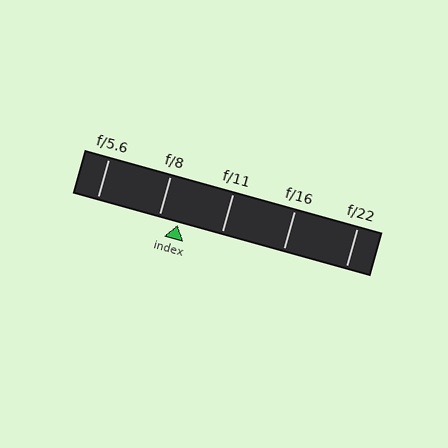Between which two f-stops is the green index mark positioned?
The index mark is between f/8 and f/11.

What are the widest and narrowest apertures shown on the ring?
The widest aperture shown is f/5.6 and the narrowest is f/22.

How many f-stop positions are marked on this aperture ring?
There are 5 f-stop positions marked.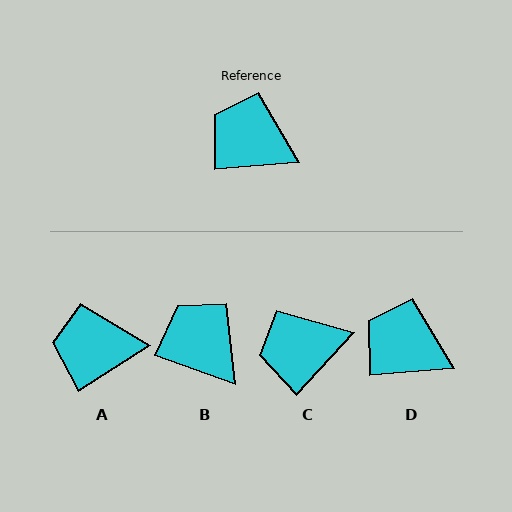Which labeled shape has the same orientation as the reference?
D.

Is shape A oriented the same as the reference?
No, it is off by about 28 degrees.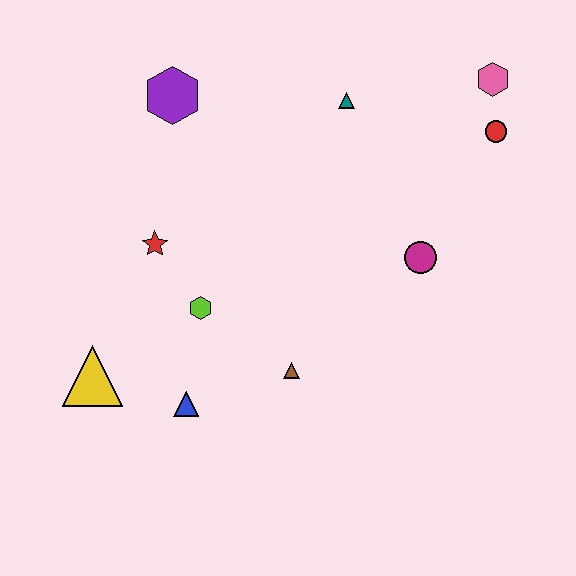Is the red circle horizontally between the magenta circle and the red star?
No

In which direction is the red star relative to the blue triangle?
The red star is above the blue triangle.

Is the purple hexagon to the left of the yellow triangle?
No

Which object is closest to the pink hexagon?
The red circle is closest to the pink hexagon.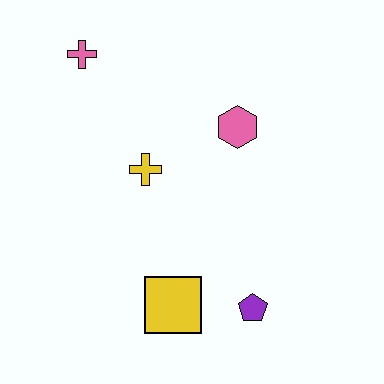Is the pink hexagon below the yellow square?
No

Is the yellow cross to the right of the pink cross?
Yes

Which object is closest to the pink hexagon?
The yellow cross is closest to the pink hexagon.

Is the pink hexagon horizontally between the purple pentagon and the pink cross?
Yes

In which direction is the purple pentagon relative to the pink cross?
The purple pentagon is below the pink cross.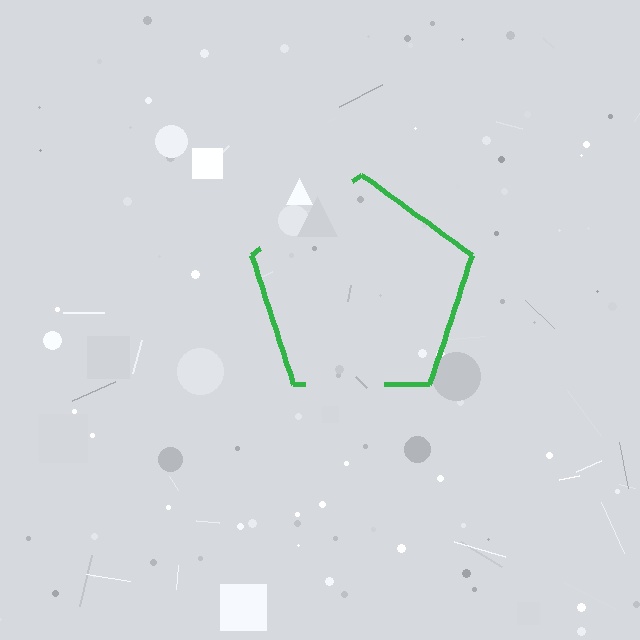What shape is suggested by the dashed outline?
The dashed outline suggests a pentagon.